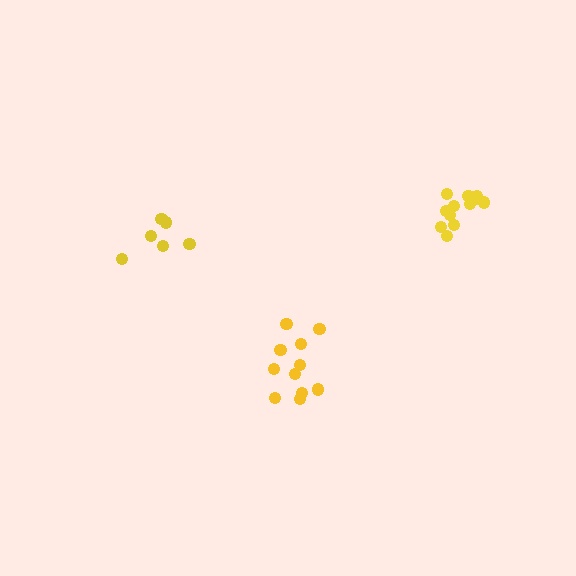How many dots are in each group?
Group 1: 11 dots, Group 2: 6 dots, Group 3: 12 dots (29 total).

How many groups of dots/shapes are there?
There are 3 groups.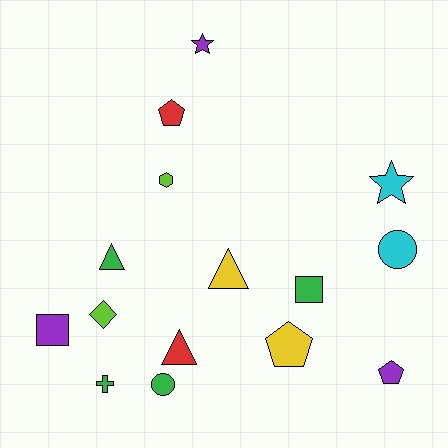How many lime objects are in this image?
There are 2 lime objects.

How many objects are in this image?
There are 15 objects.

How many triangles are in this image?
There are 3 triangles.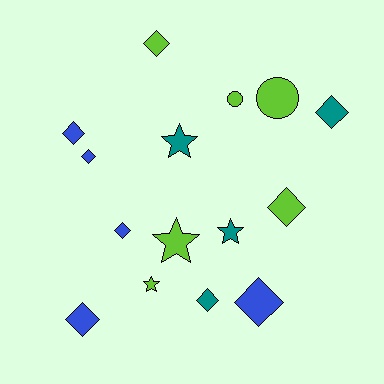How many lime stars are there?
There are 2 lime stars.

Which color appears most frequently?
Lime, with 6 objects.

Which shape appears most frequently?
Diamond, with 9 objects.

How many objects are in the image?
There are 15 objects.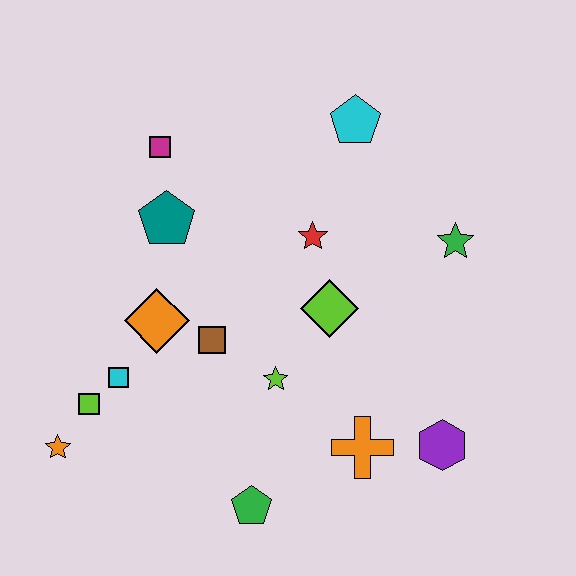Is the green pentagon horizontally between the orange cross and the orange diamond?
Yes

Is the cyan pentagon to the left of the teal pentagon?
No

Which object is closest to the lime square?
The cyan square is closest to the lime square.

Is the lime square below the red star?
Yes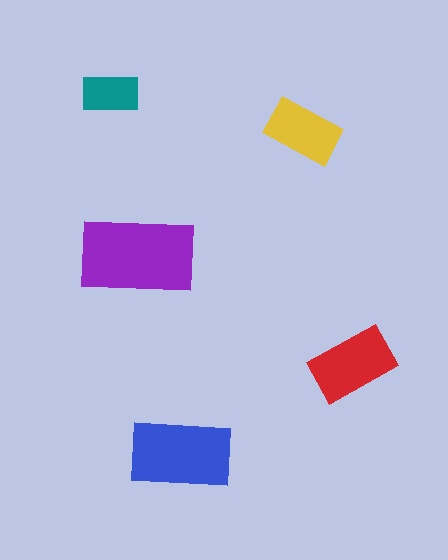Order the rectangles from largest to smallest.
the purple one, the blue one, the red one, the yellow one, the teal one.